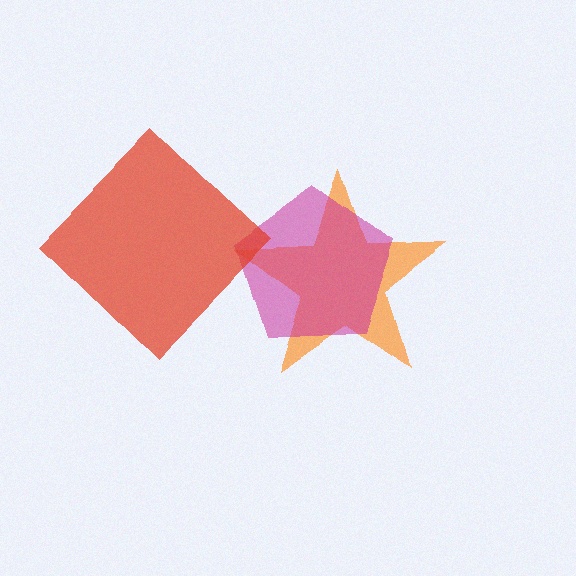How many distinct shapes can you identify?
There are 3 distinct shapes: an orange star, a magenta pentagon, a red diamond.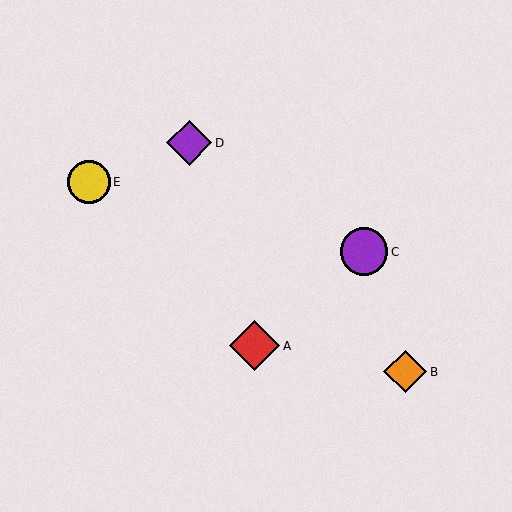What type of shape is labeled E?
Shape E is a yellow circle.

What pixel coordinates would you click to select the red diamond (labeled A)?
Click at (255, 346) to select the red diamond A.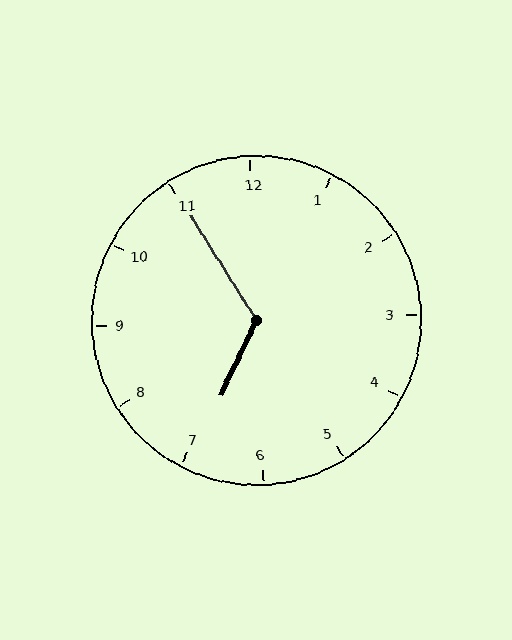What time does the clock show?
6:55.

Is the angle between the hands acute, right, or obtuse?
It is obtuse.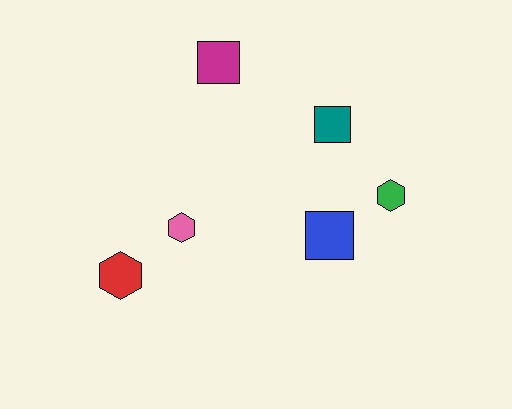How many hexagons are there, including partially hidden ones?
There are 3 hexagons.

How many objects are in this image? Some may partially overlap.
There are 6 objects.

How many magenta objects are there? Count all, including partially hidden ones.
There is 1 magenta object.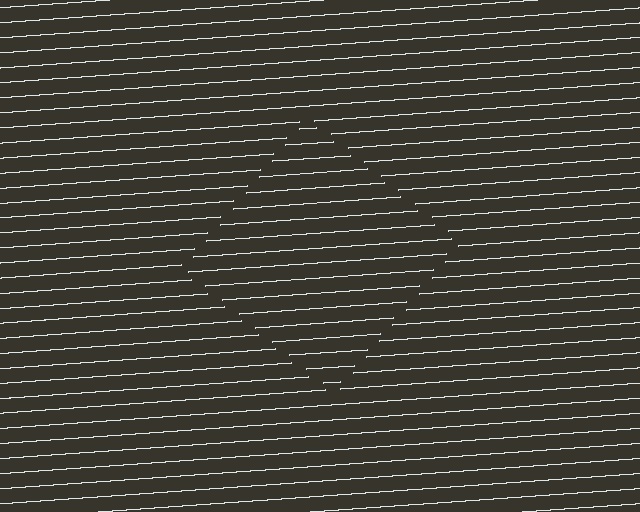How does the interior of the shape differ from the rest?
The interior of the shape contains the same grating, shifted by half a period — the contour is defined by the phase discontinuity where line-ends from the inner and outer gratings abut.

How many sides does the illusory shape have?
4 sides — the line-ends trace a square.